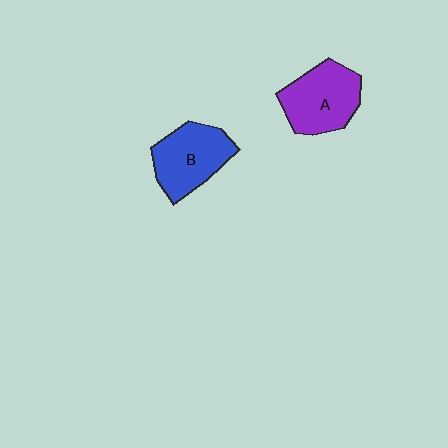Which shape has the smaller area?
Shape B (blue).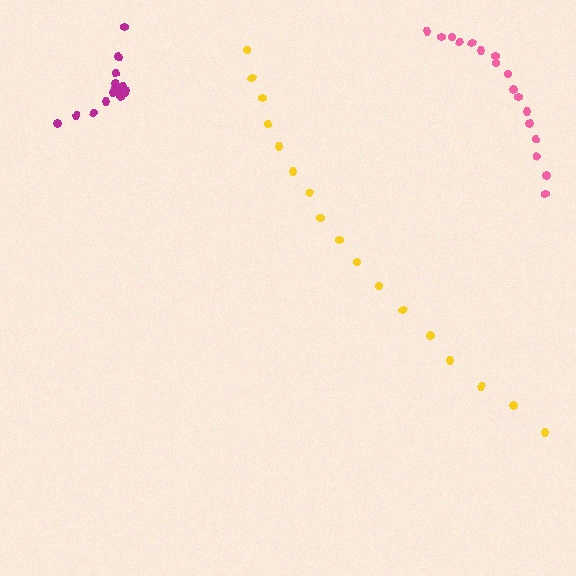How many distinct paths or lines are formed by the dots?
There are 3 distinct paths.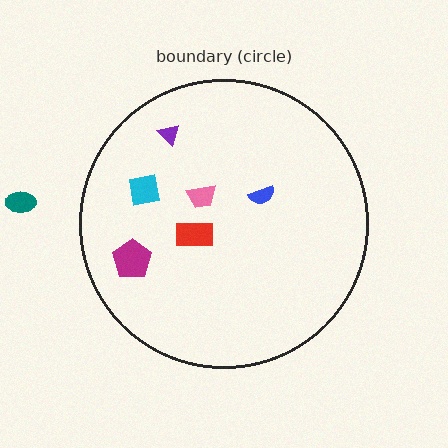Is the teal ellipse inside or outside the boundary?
Outside.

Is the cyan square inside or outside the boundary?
Inside.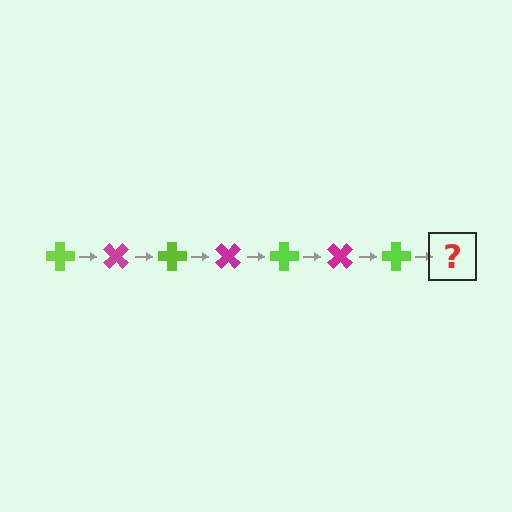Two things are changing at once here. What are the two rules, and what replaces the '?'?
The two rules are that it rotates 45 degrees each step and the color cycles through lime and magenta. The '?' should be a magenta cross, rotated 315 degrees from the start.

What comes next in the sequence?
The next element should be a magenta cross, rotated 315 degrees from the start.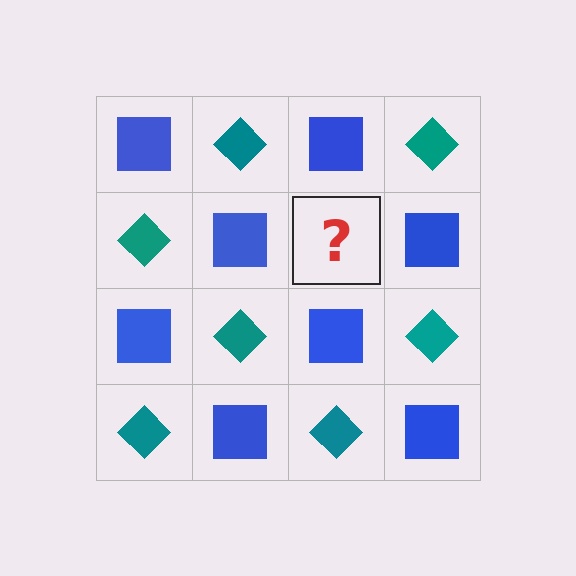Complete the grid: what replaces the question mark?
The question mark should be replaced with a teal diamond.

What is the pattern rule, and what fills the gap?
The rule is that it alternates blue square and teal diamond in a checkerboard pattern. The gap should be filled with a teal diamond.